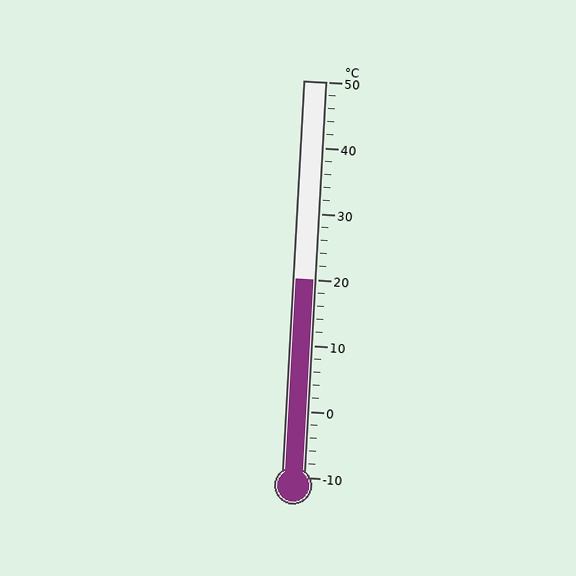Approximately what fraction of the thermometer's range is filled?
The thermometer is filled to approximately 50% of its range.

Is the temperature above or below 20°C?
The temperature is at 20°C.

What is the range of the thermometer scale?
The thermometer scale ranges from -10°C to 50°C.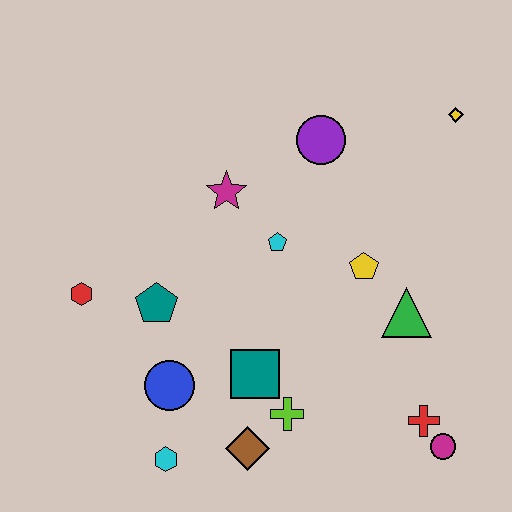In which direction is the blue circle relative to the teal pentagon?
The blue circle is below the teal pentagon.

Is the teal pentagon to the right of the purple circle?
No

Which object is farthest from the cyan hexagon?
The yellow diamond is farthest from the cyan hexagon.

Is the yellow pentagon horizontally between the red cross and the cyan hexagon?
Yes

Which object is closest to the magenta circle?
The red cross is closest to the magenta circle.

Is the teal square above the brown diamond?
Yes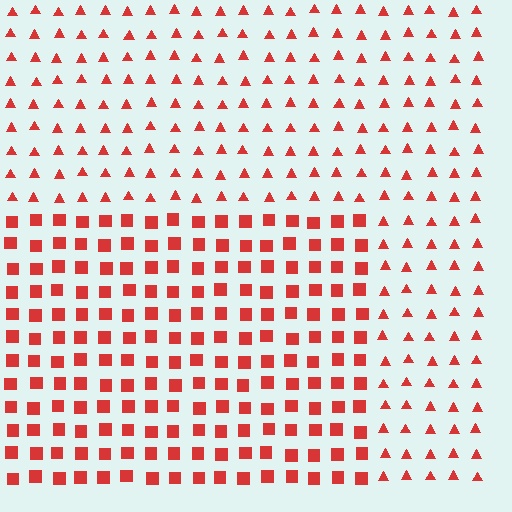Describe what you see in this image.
The image is filled with small red elements arranged in a uniform grid. A rectangle-shaped region contains squares, while the surrounding area contains triangles. The boundary is defined purely by the change in element shape.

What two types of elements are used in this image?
The image uses squares inside the rectangle region and triangles outside it.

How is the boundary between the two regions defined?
The boundary is defined by a change in element shape: squares inside vs. triangles outside. All elements share the same color and spacing.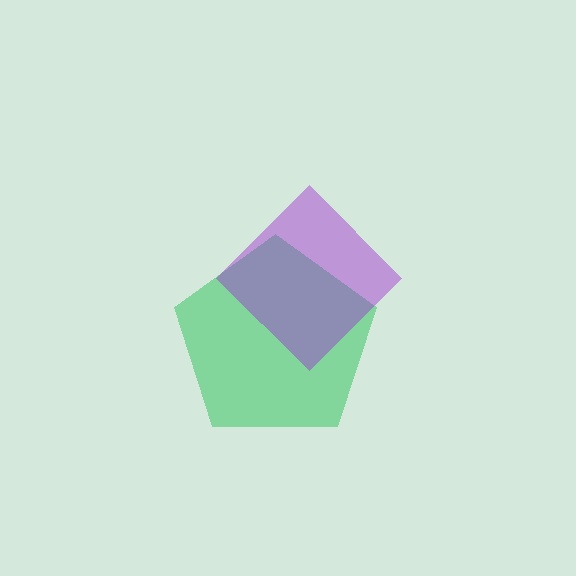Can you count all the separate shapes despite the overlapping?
Yes, there are 2 separate shapes.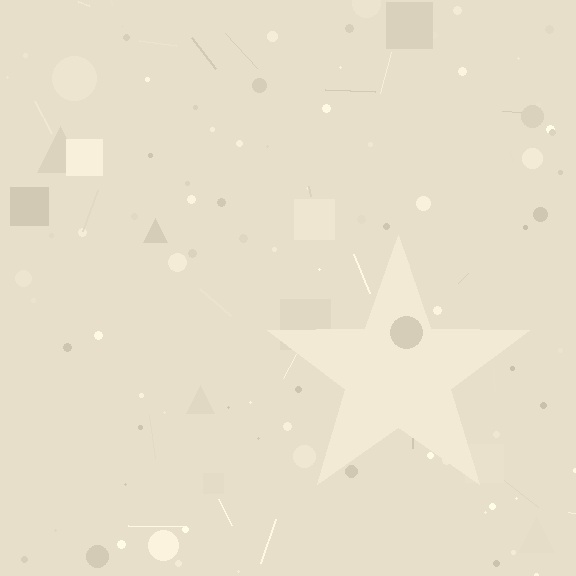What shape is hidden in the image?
A star is hidden in the image.